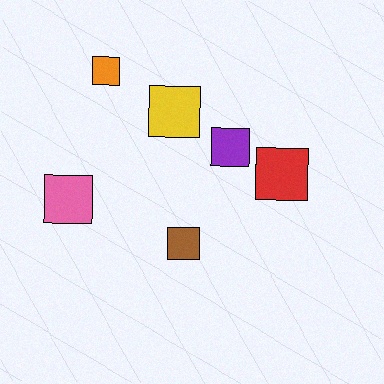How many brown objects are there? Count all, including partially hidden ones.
There is 1 brown object.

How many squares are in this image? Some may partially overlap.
There are 6 squares.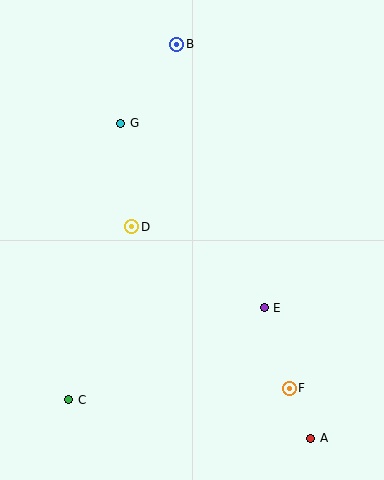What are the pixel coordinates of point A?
Point A is at (311, 438).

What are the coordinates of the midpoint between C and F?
The midpoint between C and F is at (179, 394).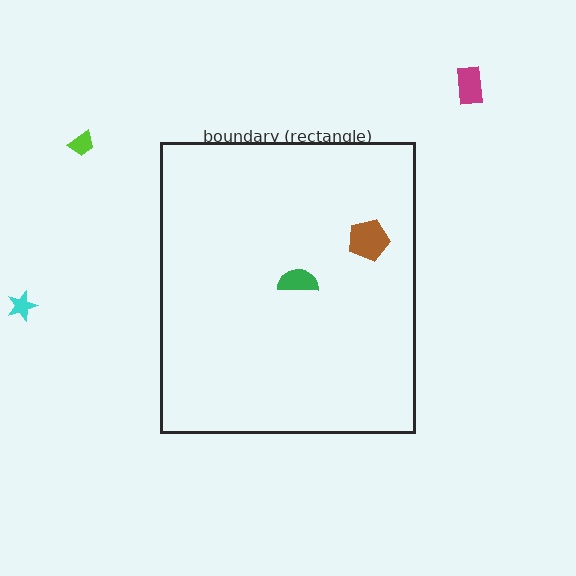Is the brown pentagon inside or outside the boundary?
Inside.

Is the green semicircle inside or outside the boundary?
Inside.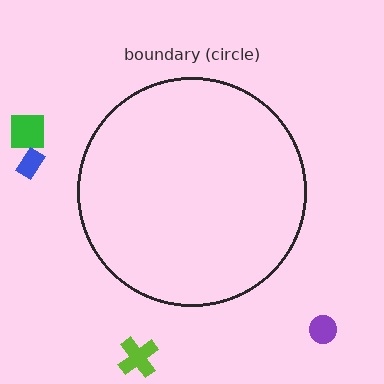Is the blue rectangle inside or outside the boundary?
Outside.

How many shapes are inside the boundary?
0 inside, 4 outside.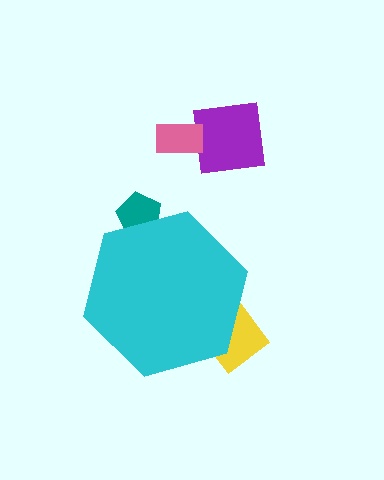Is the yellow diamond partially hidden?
Yes, the yellow diamond is partially hidden behind the cyan hexagon.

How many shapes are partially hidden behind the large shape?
2 shapes are partially hidden.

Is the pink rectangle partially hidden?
No, the pink rectangle is fully visible.